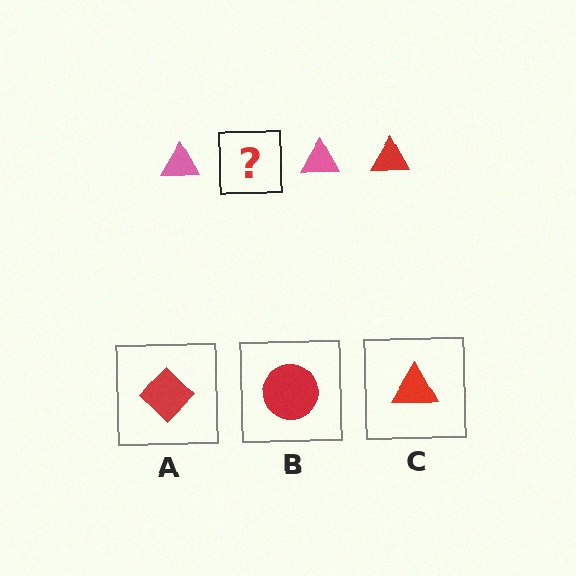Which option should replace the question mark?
Option C.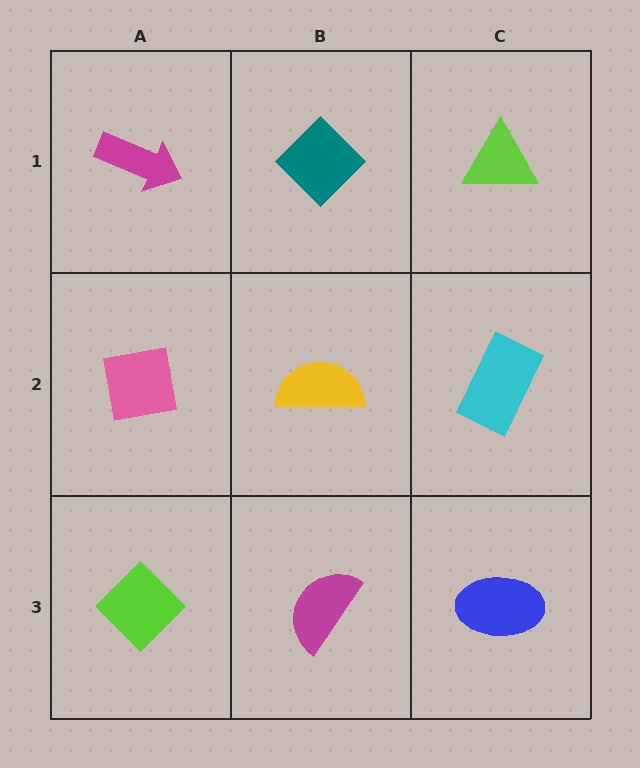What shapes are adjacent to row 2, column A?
A magenta arrow (row 1, column A), a lime diamond (row 3, column A), a yellow semicircle (row 2, column B).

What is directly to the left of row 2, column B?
A pink square.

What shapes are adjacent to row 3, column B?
A yellow semicircle (row 2, column B), a lime diamond (row 3, column A), a blue ellipse (row 3, column C).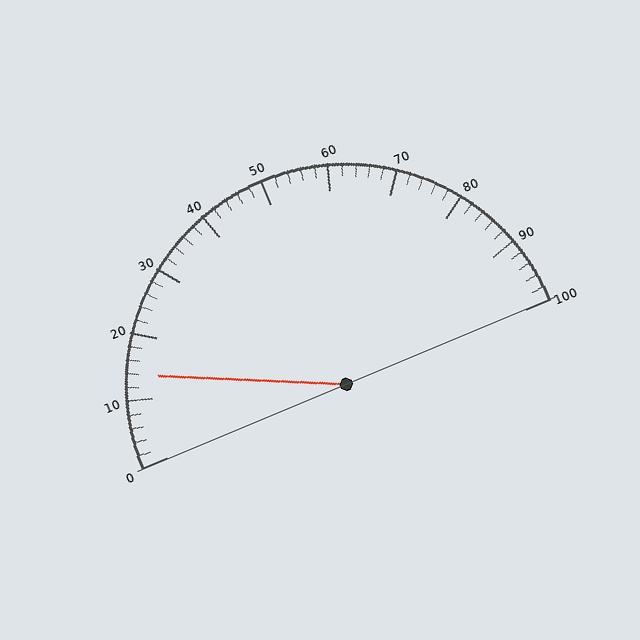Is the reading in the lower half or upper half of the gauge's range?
The reading is in the lower half of the range (0 to 100).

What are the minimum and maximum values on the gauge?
The gauge ranges from 0 to 100.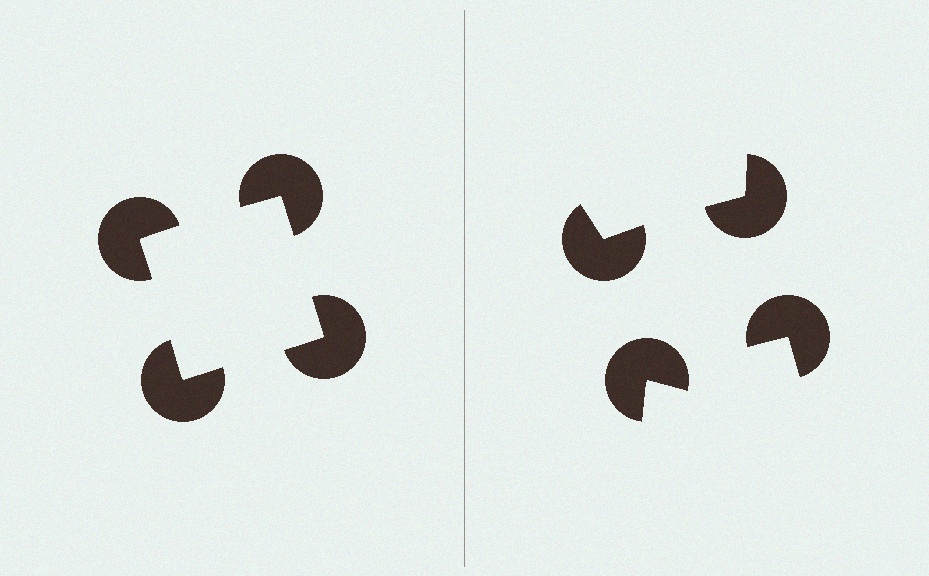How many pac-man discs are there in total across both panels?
8 — 4 on each side.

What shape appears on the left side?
An illusory square.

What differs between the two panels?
The pac-man discs are positioned identically on both sides; only the wedge orientations differ. On the left they align to a square; on the right they are misaligned.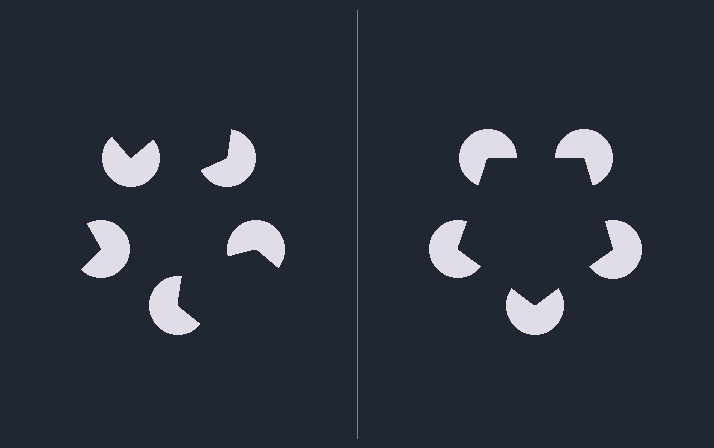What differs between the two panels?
The pac-man discs are positioned identically on both sides; only the wedge orientations differ. On the right they align to a pentagon; on the left they are misaligned.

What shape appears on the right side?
An illusory pentagon.